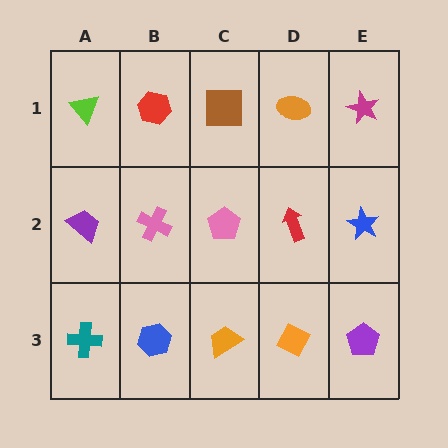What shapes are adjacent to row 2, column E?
A magenta star (row 1, column E), a purple pentagon (row 3, column E), a red arrow (row 2, column D).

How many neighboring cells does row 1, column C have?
3.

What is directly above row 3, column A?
A purple trapezoid.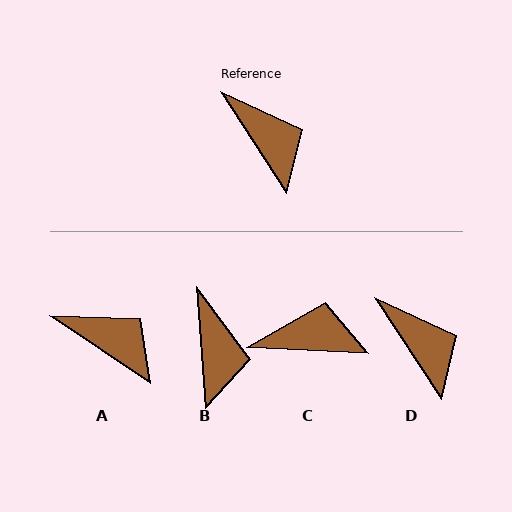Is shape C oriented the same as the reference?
No, it is off by about 54 degrees.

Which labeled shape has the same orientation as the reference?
D.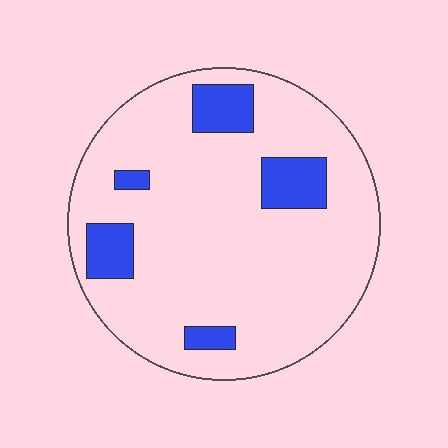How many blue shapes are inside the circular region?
5.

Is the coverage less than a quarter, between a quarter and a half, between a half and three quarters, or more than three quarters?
Less than a quarter.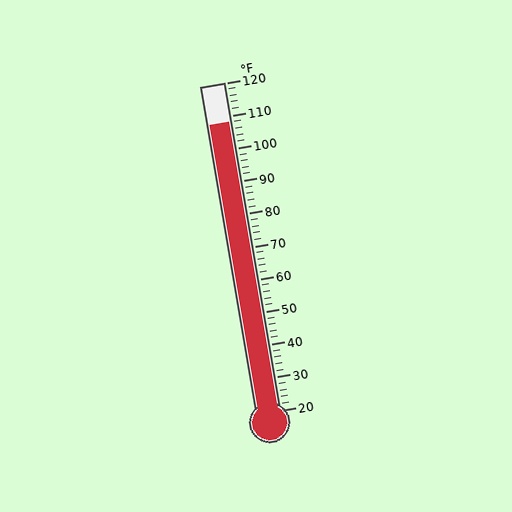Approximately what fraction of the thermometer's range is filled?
The thermometer is filled to approximately 90% of its range.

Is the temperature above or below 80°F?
The temperature is above 80°F.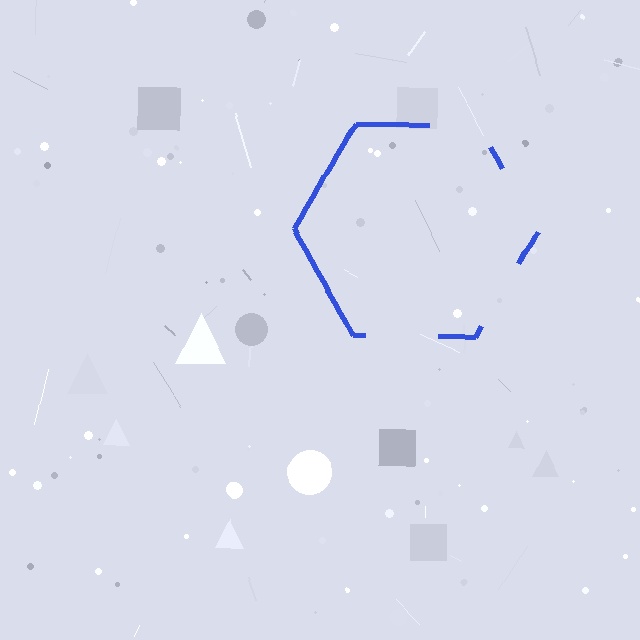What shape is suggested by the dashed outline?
The dashed outline suggests a hexagon.